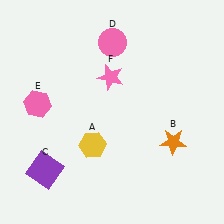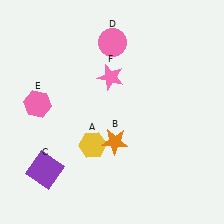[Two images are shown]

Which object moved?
The orange star (B) moved left.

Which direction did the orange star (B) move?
The orange star (B) moved left.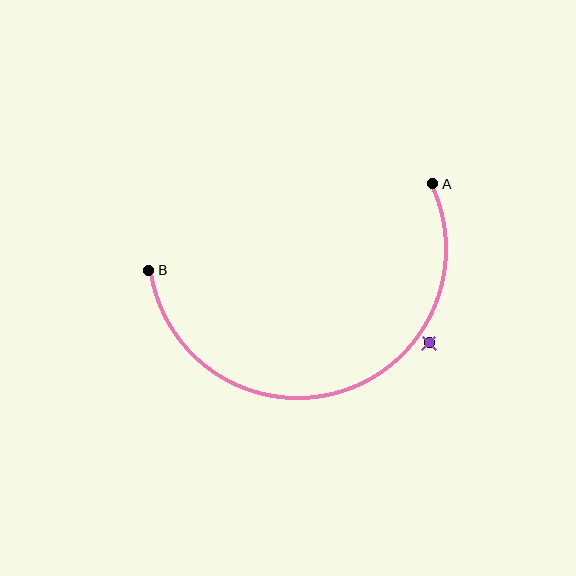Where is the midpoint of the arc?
The arc midpoint is the point on the curve farthest from the straight line joining A and B. It sits below that line.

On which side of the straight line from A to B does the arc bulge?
The arc bulges below the straight line connecting A and B.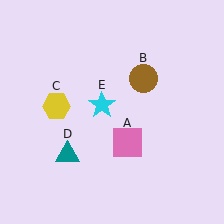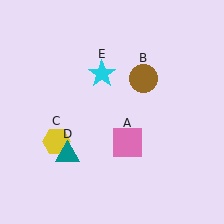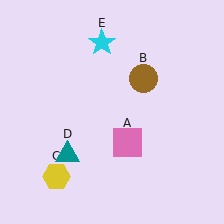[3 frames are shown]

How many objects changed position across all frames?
2 objects changed position: yellow hexagon (object C), cyan star (object E).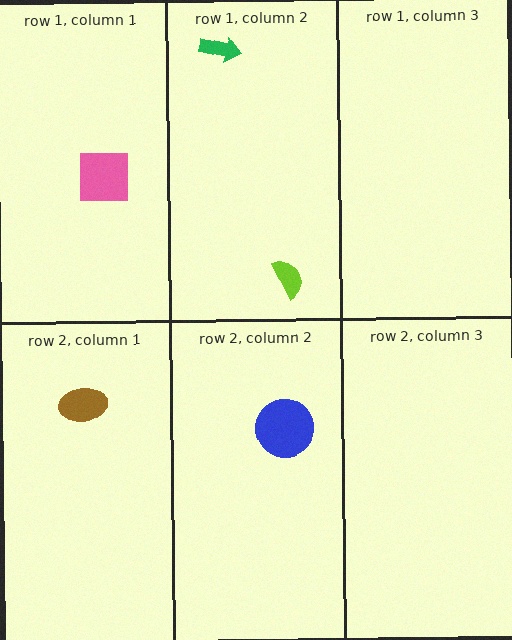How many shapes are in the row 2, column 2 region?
1.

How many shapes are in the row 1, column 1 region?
1.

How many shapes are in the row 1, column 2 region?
2.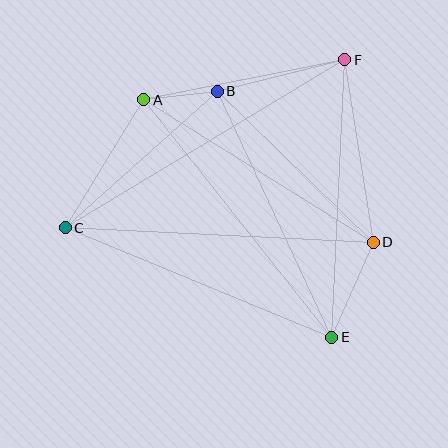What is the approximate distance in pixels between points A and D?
The distance between A and D is approximately 270 pixels.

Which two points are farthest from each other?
Points C and F are farthest from each other.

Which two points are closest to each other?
Points A and B are closest to each other.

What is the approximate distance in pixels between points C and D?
The distance between C and D is approximately 308 pixels.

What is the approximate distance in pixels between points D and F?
The distance between D and F is approximately 185 pixels.